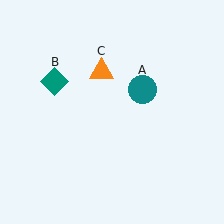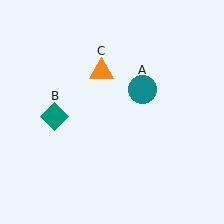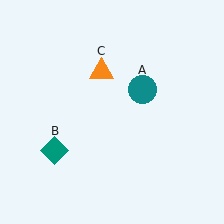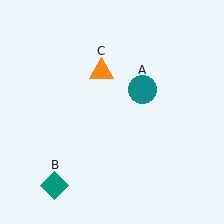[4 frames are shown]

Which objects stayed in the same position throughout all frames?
Teal circle (object A) and orange triangle (object C) remained stationary.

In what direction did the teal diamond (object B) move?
The teal diamond (object B) moved down.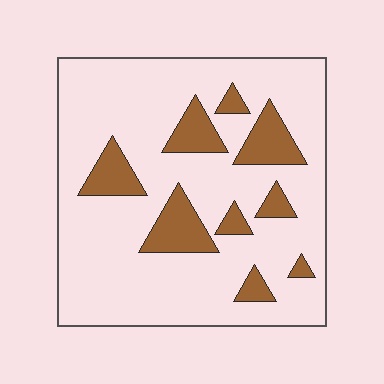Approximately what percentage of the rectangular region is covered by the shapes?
Approximately 20%.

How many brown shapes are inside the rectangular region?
9.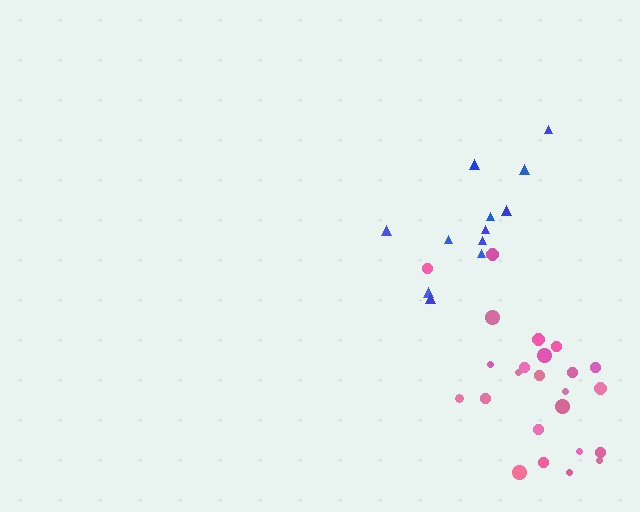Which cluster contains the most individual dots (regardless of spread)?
Pink (24).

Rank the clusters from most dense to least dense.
pink, blue.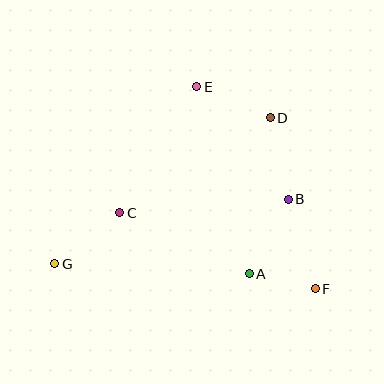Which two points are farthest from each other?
Points F and G are farthest from each other.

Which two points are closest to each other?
Points A and F are closest to each other.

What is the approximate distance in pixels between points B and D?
The distance between B and D is approximately 84 pixels.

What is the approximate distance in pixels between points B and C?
The distance between B and C is approximately 169 pixels.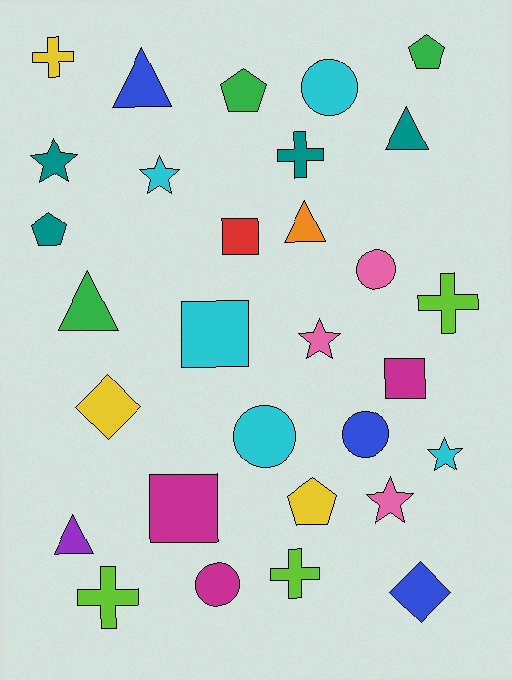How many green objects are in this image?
There are 3 green objects.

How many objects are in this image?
There are 30 objects.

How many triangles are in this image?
There are 5 triangles.